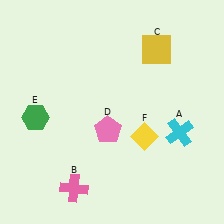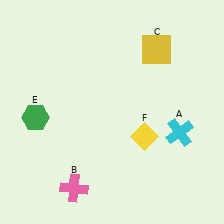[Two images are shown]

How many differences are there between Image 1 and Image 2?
There is 1 difference between the two images.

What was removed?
The pink pentagon (D) was removed in Image 2.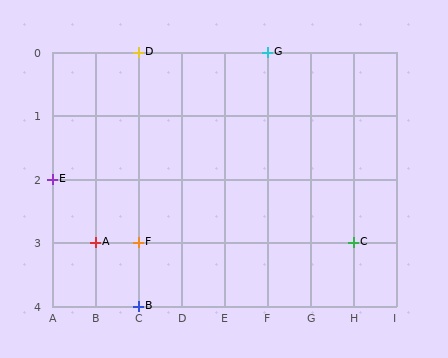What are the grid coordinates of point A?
Point A is at grid coordinates (B, 3).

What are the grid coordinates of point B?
Point B is at grid coordinates (C, 4).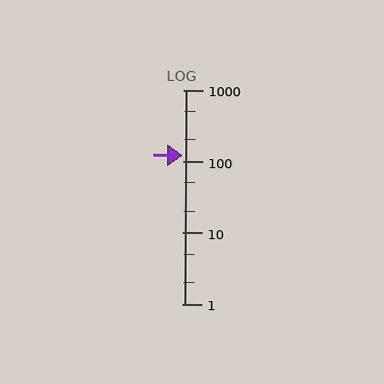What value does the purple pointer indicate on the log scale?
The pointer indicates approximately 120.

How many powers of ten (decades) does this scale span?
The scale spans 3 decades, from 1 to 1000.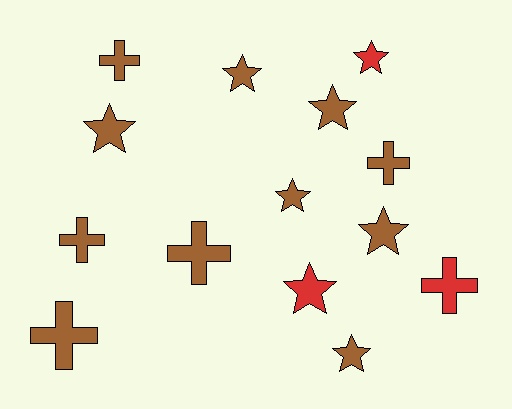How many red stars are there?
There are 2 red stars.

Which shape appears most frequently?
Star, with 8 objects.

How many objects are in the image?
There are 14 objects.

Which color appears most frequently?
Brown, with 11 objects.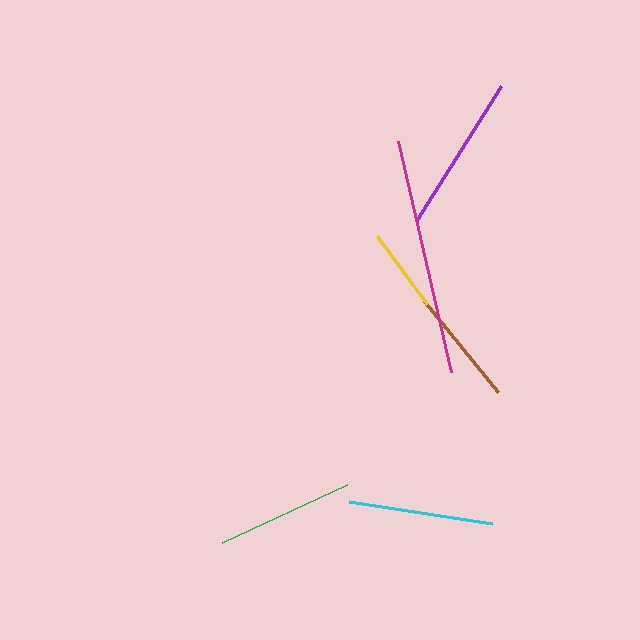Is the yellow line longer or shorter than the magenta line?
The magenta line is longer than the yellow line.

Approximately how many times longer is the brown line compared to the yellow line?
The brown line is approximately 1.4 times the length of the yellow line.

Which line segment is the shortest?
The yellow line is the shortest at approximately 85 pixels.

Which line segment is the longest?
The magenta line is the longest at approximately 238 pixels.